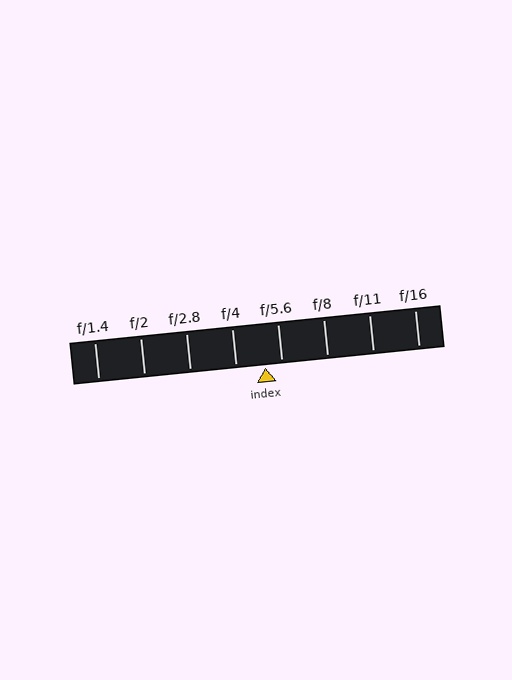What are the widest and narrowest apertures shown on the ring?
The widest aperture shown is f/1.4 and the narrowest is f/16.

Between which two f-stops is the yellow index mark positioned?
The index mark is between f/4 and f/5.6.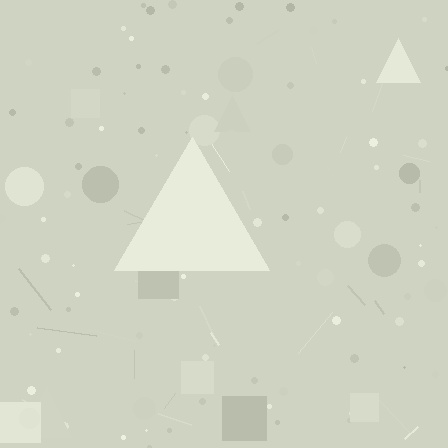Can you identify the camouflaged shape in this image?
The camouflaged shape is a triangle.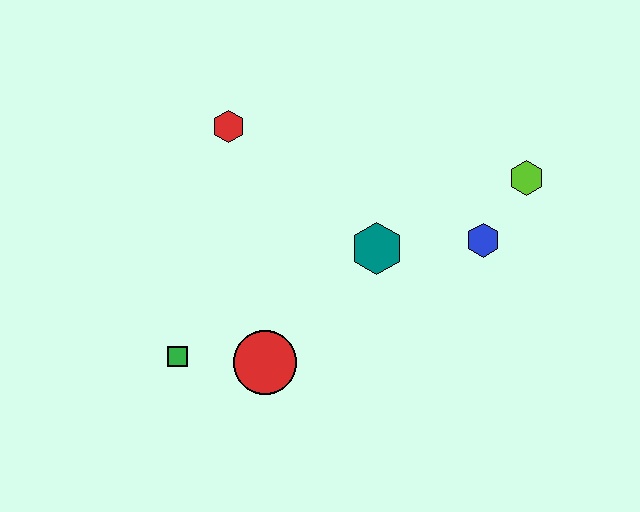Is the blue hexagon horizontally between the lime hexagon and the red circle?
Yes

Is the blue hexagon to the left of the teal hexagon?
No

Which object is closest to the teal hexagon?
The blue hexagon is closest to the teal hexagon.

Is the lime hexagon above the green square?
Yes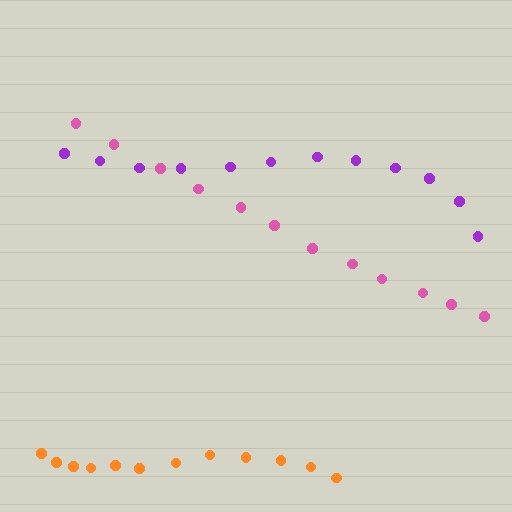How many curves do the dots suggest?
There are 3 distinct paths.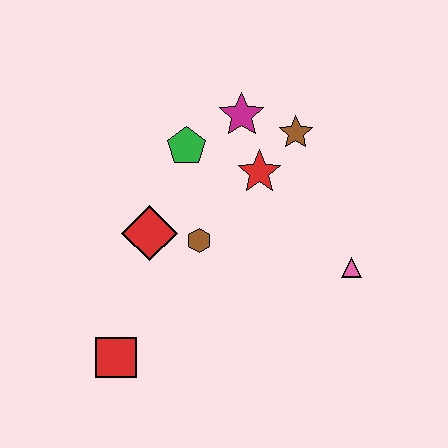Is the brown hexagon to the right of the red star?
No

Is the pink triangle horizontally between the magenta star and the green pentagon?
No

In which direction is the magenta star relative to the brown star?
The magenta star is to the left of the brown star.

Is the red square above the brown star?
No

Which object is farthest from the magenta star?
The red square is farthest from the magenta star.